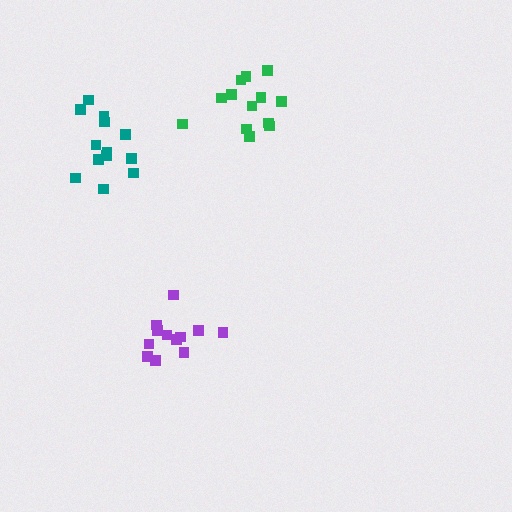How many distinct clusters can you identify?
There are 3 distinct clusters.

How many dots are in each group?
Group 1: 12 dots, Group 2: 13 dots, Group 3: 13 dots (38 total).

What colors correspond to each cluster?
The clusters are colored: purple, green, teal.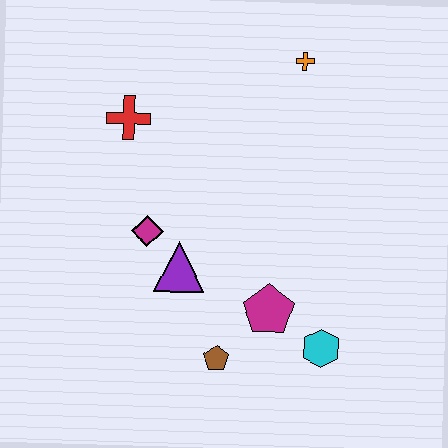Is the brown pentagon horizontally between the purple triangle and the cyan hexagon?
Yes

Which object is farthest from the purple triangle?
The orange cross is farthest from the purple triangle.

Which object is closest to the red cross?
The magenta diamond is closest to the red cross.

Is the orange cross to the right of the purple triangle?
Yes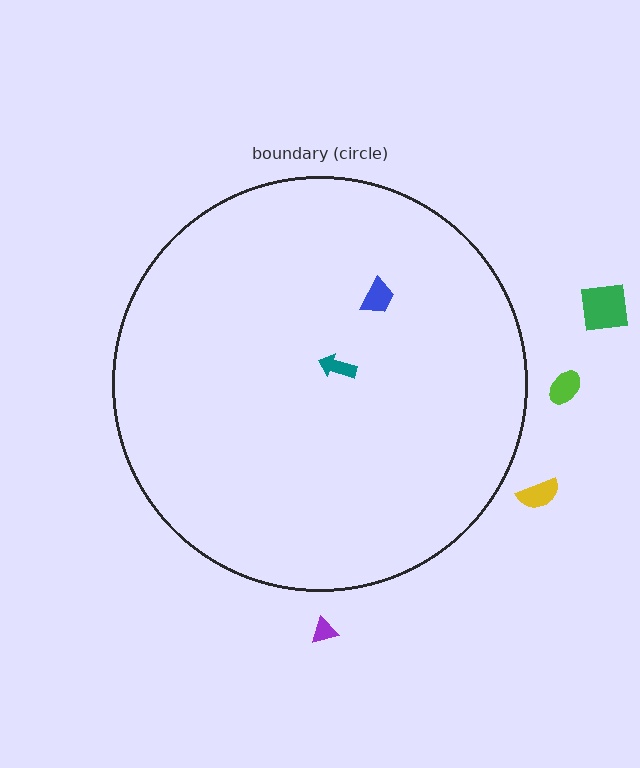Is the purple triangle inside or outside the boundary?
Outside.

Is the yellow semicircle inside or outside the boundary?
Outside.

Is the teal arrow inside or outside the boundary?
Inside.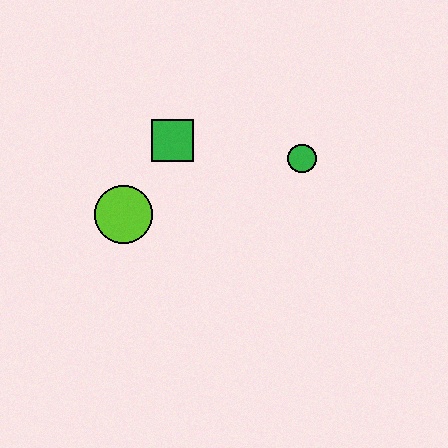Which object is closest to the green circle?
The green square is closest to the green circle.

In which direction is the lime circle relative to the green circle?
The lime circle is to the left of the green circle.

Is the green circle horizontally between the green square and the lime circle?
No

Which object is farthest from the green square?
The green circle is farthest from the green square.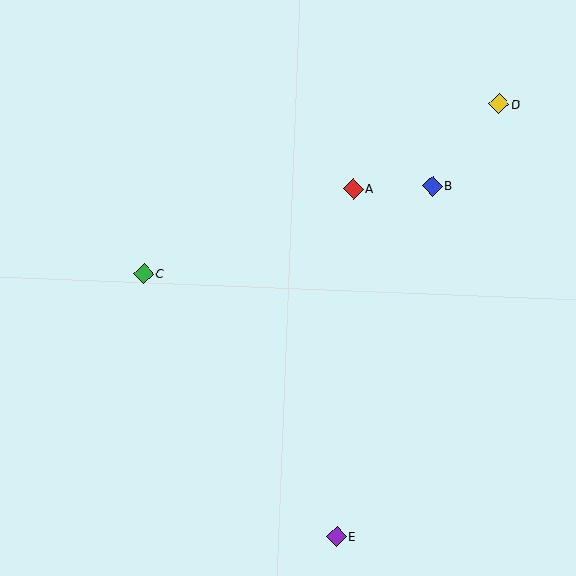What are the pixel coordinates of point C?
Point C is at (144, 274).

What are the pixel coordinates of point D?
Point D is at (499, 104).